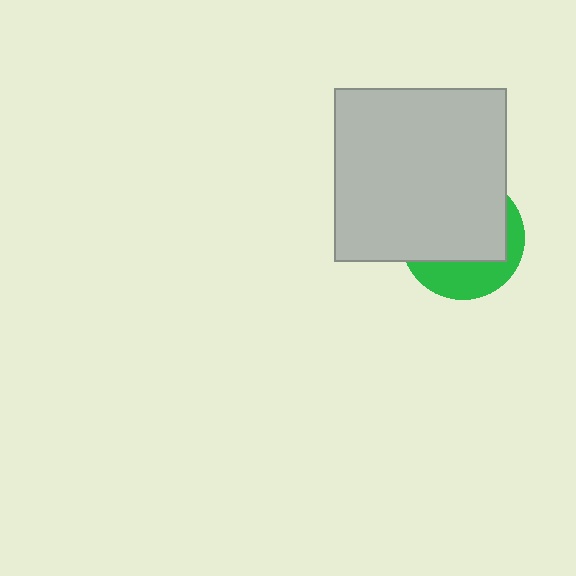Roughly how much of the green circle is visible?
A small part of it is visible (roughly 34%).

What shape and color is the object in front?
The object in front is a light gray square.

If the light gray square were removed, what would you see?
You would see the complete green circle.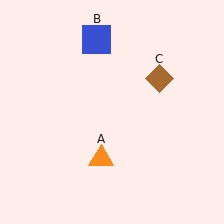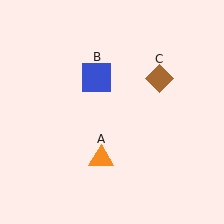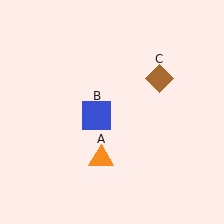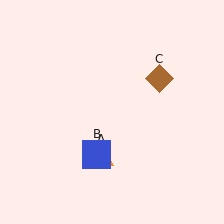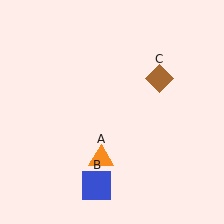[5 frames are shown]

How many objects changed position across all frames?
1 object changed position: blue square (object B).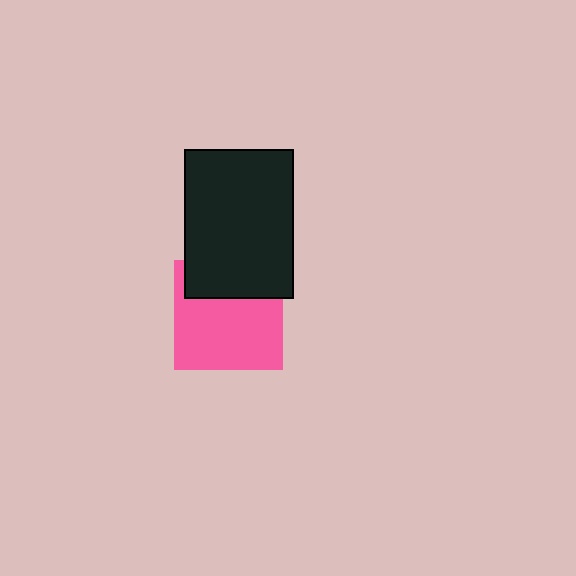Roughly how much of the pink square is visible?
Most of it is visible (roughly 67%).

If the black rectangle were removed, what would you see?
You would see the complete pink square.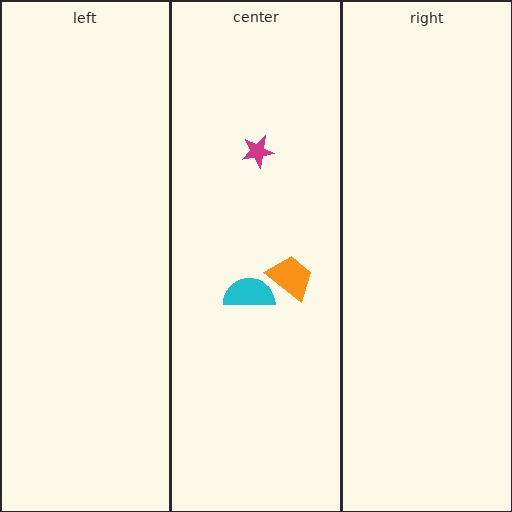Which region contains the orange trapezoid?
The center region.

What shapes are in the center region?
The orange trapezoid, the cyan semicircle, the magenta star.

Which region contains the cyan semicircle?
The center region.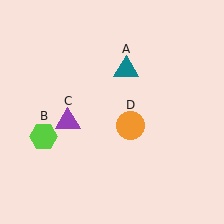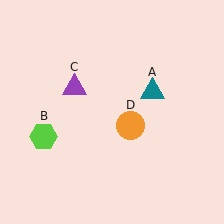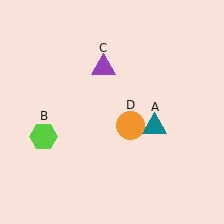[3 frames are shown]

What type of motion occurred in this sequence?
The teal triangle (object A), purple triangle (object C) rotated clockwise around the center of the scene.